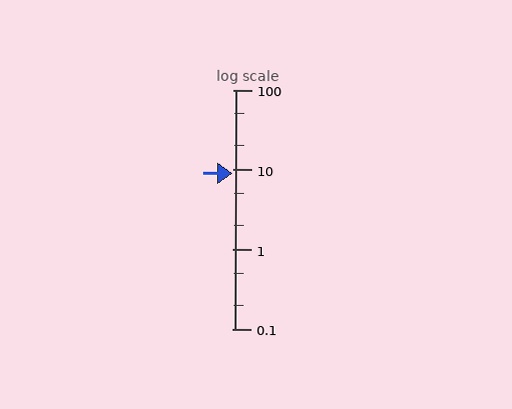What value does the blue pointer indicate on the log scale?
The pointer indicates approximately 8.9.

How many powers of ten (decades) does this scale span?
The scale spans 3 decades, from 0.1 to 100.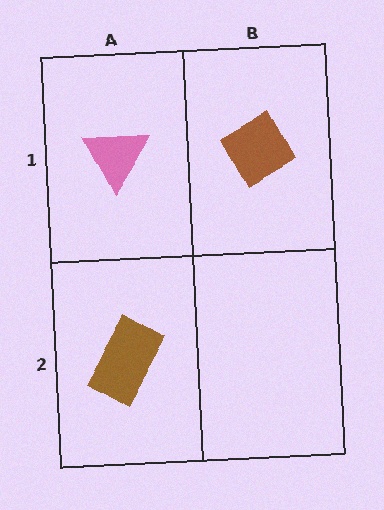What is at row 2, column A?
A brown rectangle.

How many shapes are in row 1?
2 shapes.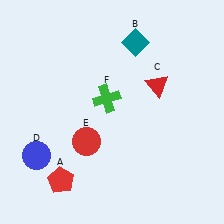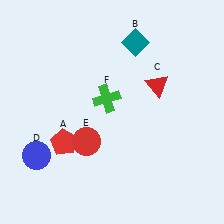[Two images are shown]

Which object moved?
The red pentagon (A) moved up.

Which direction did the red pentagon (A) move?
The red pentagon (A) moved up.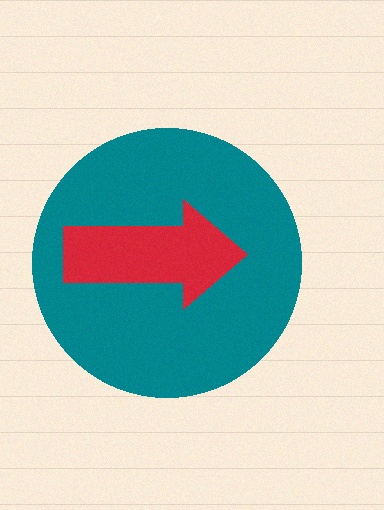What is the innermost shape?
The red arrow.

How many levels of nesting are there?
2.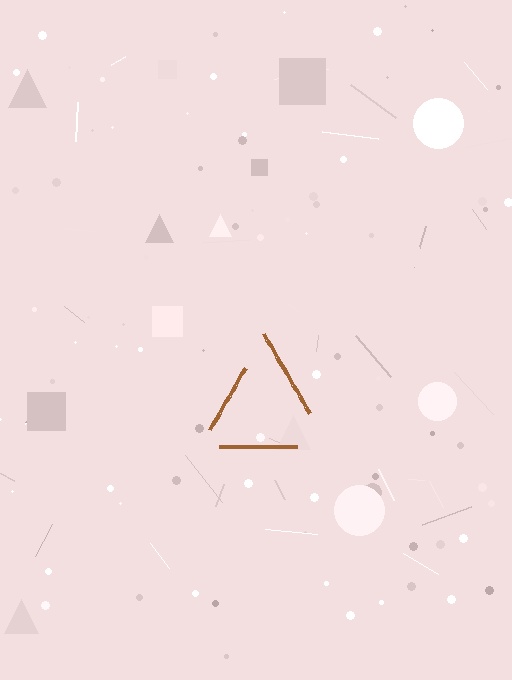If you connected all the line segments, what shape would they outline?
They would outline a triangle.